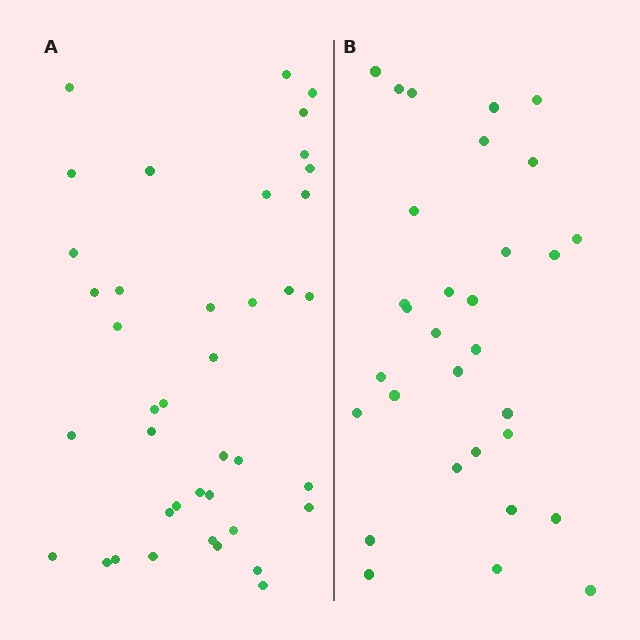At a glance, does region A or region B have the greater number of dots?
Region A (the left region) has more dots.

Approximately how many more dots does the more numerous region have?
Region A has roughly 8 or so more dots than region B.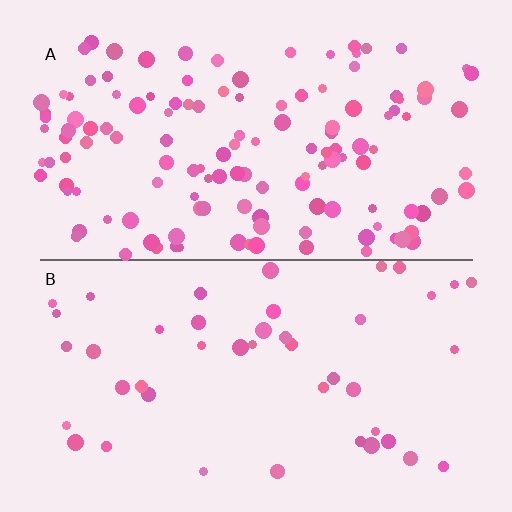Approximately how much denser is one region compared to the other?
Approximately 3.0× — region A over region B.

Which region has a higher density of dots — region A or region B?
A (the top).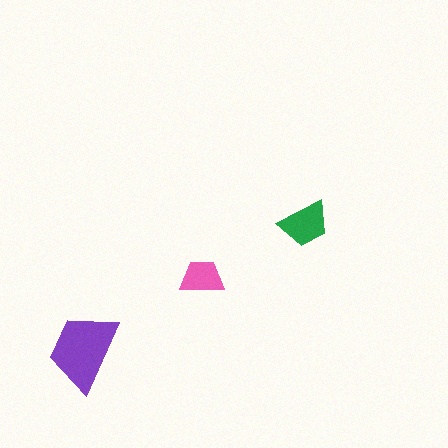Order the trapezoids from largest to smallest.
the purple one, the green one, the pink one.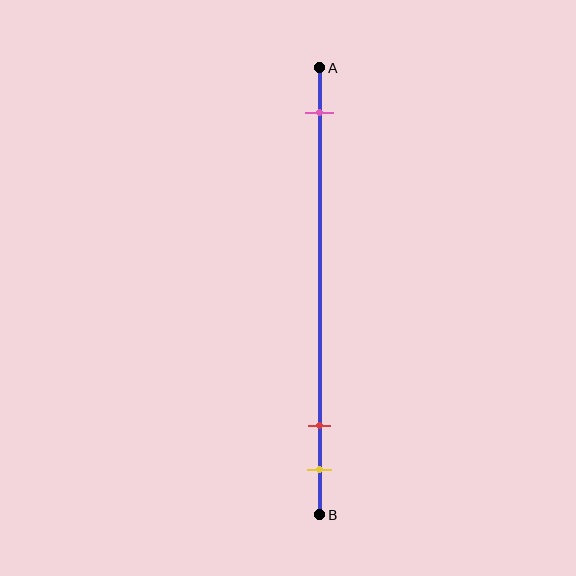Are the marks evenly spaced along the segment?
No, the marks are not evenly spaced.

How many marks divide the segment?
There are 3 marks dividing the segment.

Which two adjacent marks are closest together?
The red and yellow marks are the closest adjacent pair.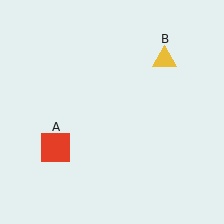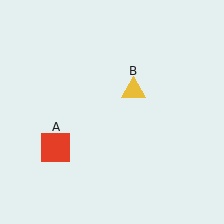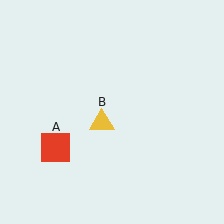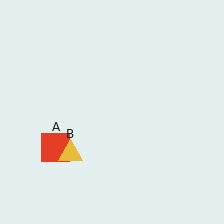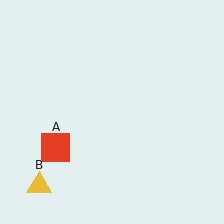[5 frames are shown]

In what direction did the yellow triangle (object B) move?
The yellow triangle (object B) moved down and to the left.